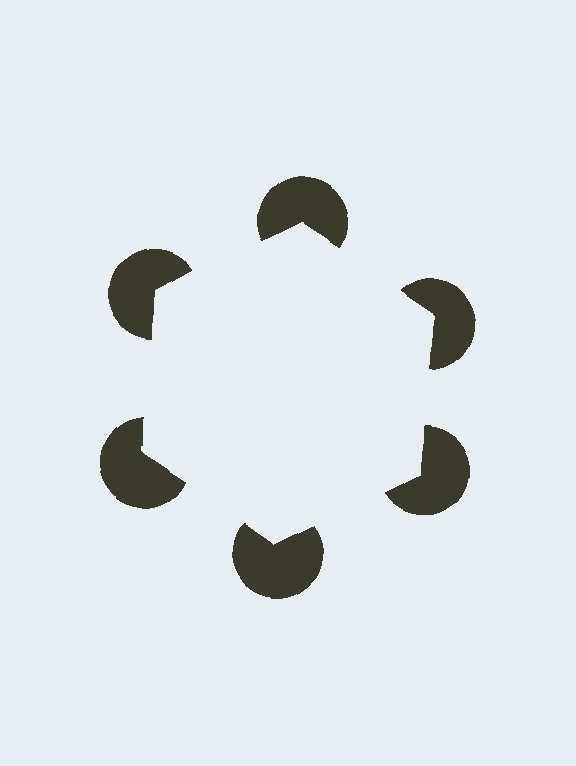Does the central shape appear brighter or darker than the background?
It typically appears slightly brighter than the background, even though no actual brightness change is drawn.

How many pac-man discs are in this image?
There are 6 — one at each vertex of the illusory hexagon.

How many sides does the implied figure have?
6 sides.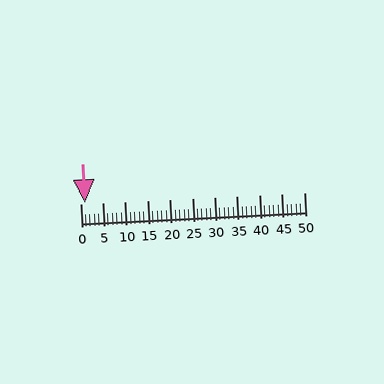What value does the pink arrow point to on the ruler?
The pink arrow points to approximately 1.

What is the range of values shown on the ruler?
The ruler shows values from 0 to 50.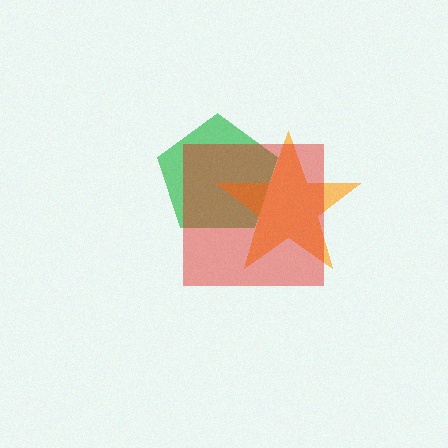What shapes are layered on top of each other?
The layered shapes are: a green pentagon, an orange star, a red square.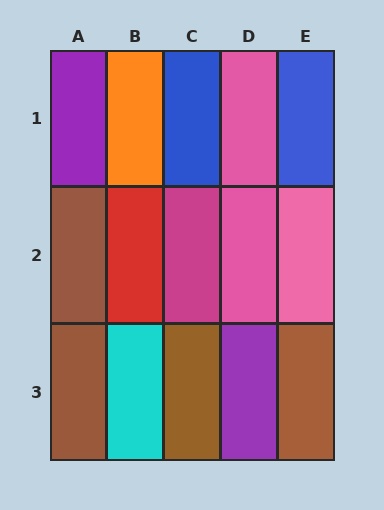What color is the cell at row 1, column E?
Blue.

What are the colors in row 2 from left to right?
Brown, red, magenta, pink, pink.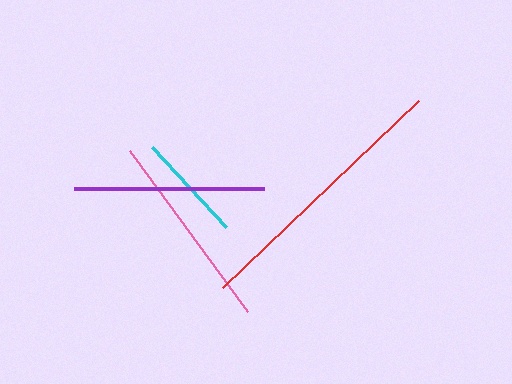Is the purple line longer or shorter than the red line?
The red line is longer than the purple line.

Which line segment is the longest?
The red line is the longest at approximately 271 pixels.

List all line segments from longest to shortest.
From longest to shortest: red, pink, purple, cyan.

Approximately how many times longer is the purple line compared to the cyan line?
The purple line is approximately 1.8 times the length of the cyan line.